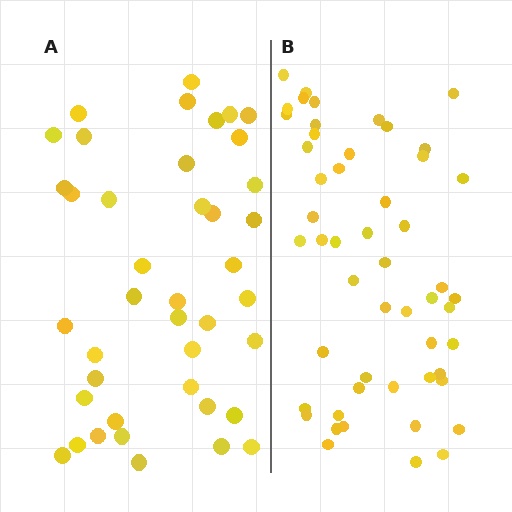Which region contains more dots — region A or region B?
Region B (the right region) has more dots.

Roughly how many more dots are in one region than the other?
Region B has roughly 12 or so more dots than region A.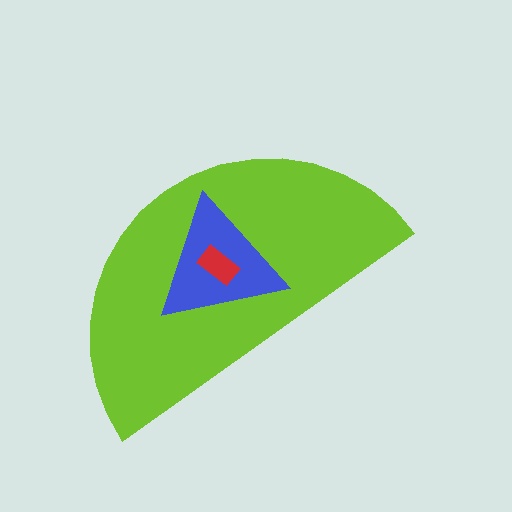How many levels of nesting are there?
3.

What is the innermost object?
The red rectangle.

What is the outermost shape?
The lime semicircle.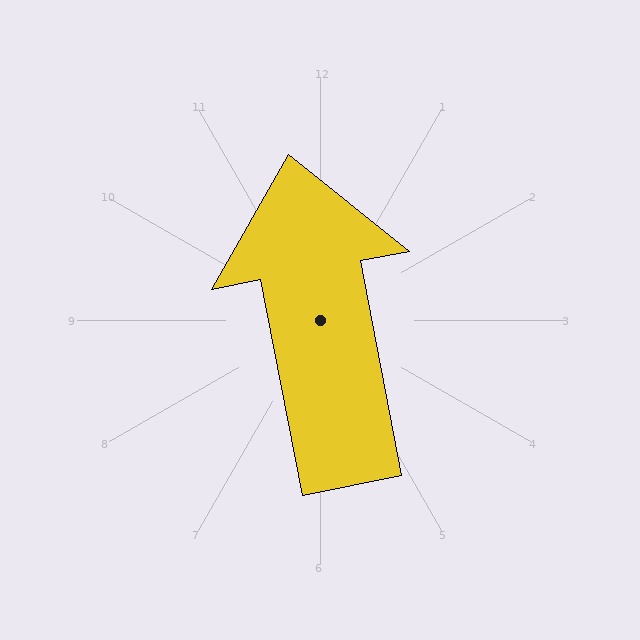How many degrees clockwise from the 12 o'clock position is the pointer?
Approximately 349 degrees.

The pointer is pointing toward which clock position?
Roughly 12 o'clock.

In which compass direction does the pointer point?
North.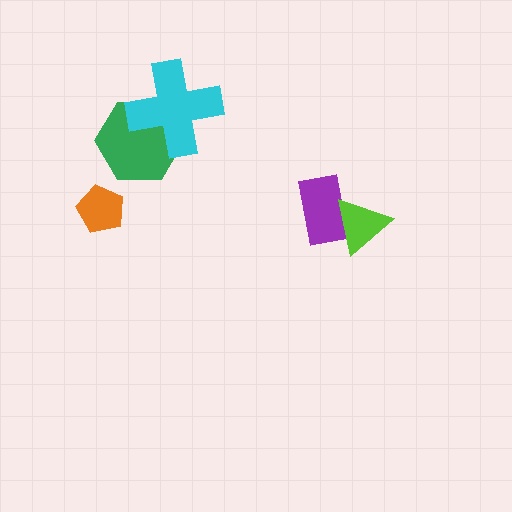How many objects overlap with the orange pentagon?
0 objects overlap with the orange pentagon.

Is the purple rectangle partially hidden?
Yes, it is partially covered by another shape.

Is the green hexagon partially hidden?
Yes, it is partially covered by another shape.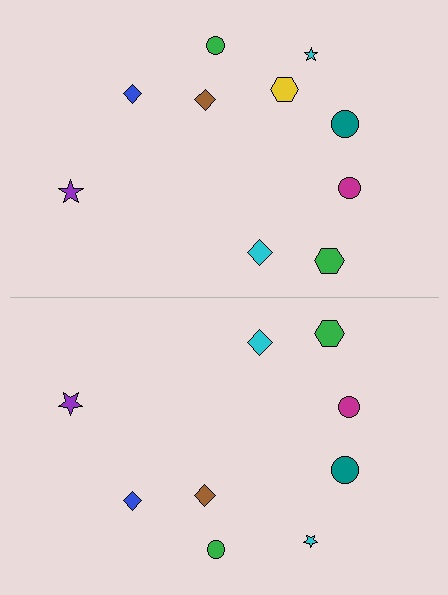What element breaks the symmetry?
A yellow hexagon is missing from the bottom side.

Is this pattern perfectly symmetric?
No, the pattern is not perfectly symmetric. A yellow hexagon is missing from the bottom side.